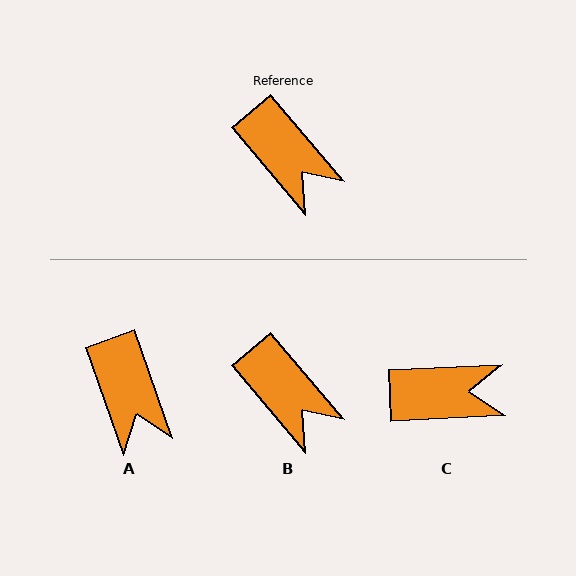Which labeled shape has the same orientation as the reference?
B.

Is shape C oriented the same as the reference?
No, it is off by about 52 degrees.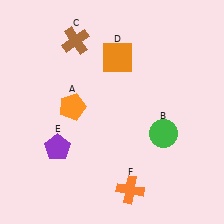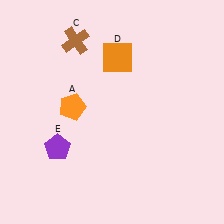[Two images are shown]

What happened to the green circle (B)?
The green circle (B) was removed in Image 2. It was in the bottom-right area of Image 1.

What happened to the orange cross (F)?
The orange cross (F) was removed in Image 2. It was in the bottom-right area of Image 1.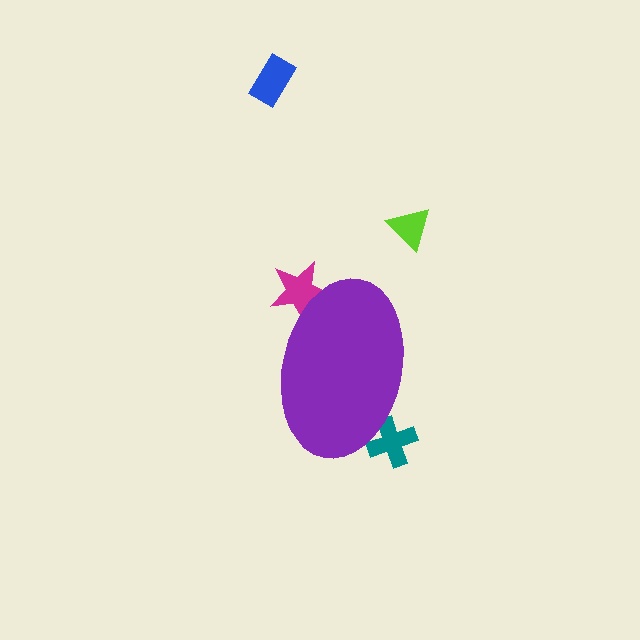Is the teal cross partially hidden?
Yes, the teal cross is partially hidden behind the purple ellipse.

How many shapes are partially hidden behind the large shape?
2 shapes are partially hidden.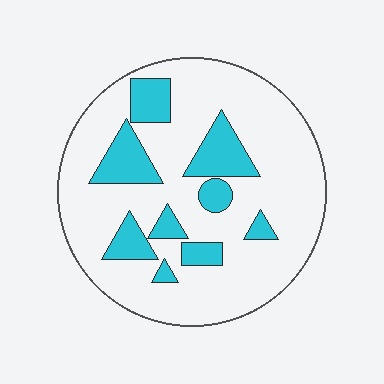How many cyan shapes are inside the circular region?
9.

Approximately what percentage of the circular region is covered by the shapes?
Approximately 20%.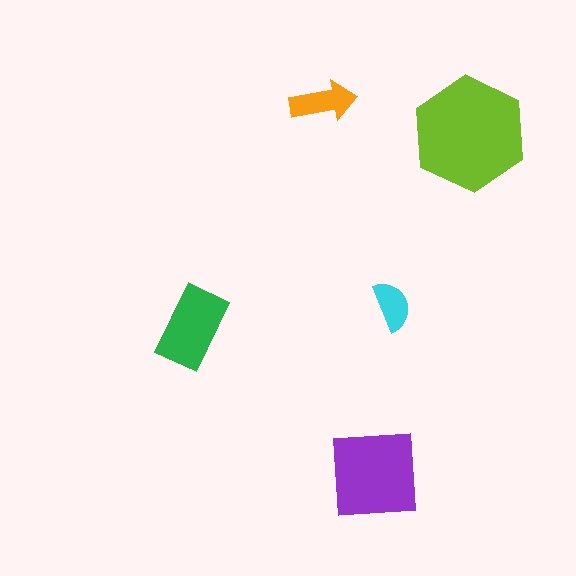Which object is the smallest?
The cyan semicircle.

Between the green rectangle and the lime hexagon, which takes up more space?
The lime hexagon.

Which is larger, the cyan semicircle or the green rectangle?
The green rectangle.